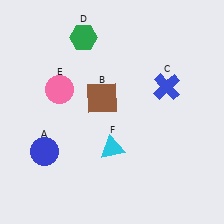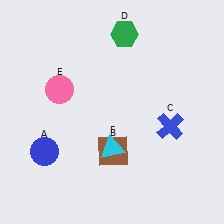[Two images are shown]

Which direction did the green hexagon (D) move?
The green hexagon (D) moved right.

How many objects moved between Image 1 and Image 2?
3 objects moved between the two images.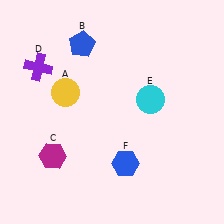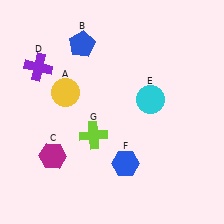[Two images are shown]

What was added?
A lime cross (G) was added in Image 2.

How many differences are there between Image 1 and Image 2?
There is 1 difference between the two images.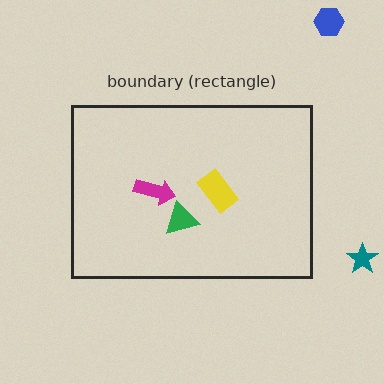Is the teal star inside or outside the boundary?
Outside.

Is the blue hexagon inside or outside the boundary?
Outside.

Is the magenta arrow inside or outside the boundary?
Inside.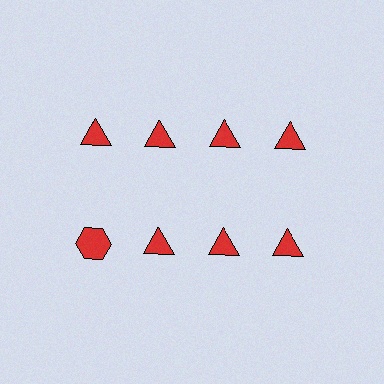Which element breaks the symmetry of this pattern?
The red hexagon in the second row, leftmost column breaks the symmetry. All other shapes are red triangles.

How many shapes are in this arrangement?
There are 8 shapes arranged in a grid pattern.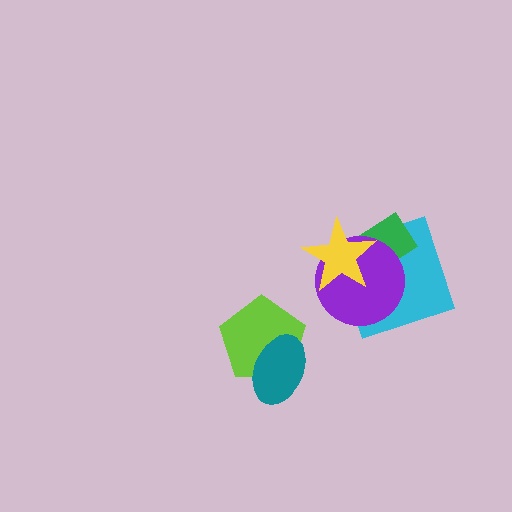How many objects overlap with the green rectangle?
3 objects overlap with the green rectangle.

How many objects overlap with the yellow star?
3 objects overlap with the yellow star.